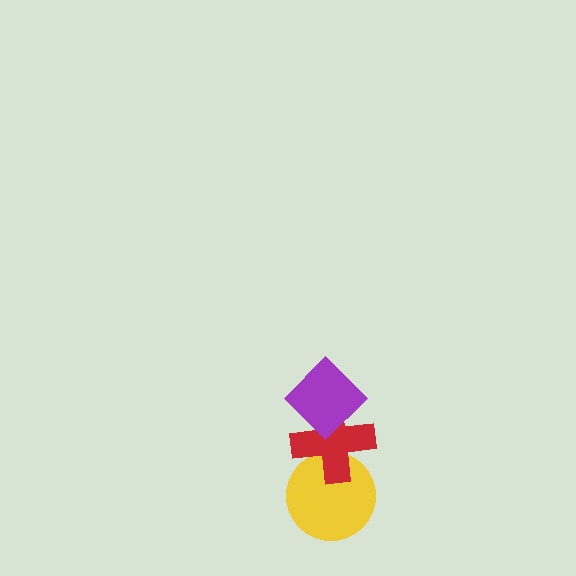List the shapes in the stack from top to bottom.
From top to bottom: the purple diamond, the red cross, the yellow circle.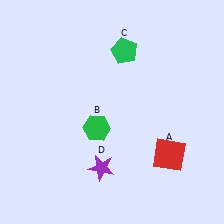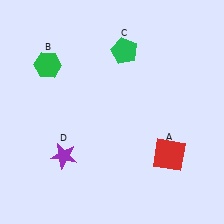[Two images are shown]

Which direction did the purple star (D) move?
The purple star (D) moved left.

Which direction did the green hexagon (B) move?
The green hexagon (B) moved up.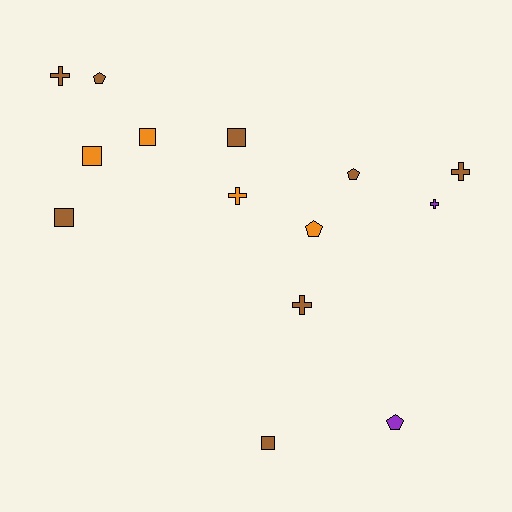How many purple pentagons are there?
There is 1 purple pentagon.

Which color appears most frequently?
Brown, with 8 objects.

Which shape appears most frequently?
Square, with 5 objects.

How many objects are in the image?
There are 14 objects.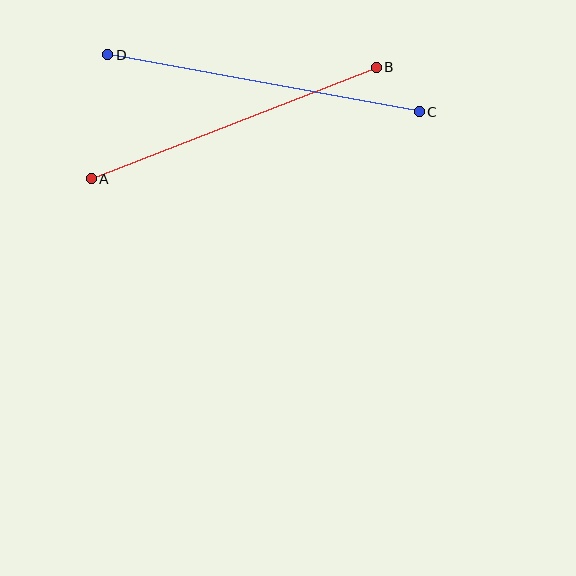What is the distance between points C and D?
The distance is approximately 317 pixels.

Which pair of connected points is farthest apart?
Points C and D are farthest apart.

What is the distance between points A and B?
The distance is approximately 306 pixels.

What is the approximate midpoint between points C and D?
The midpoint is at approximately (263, 83) pixels.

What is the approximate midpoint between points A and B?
The midpoint is at approximately (234, 123) pixels.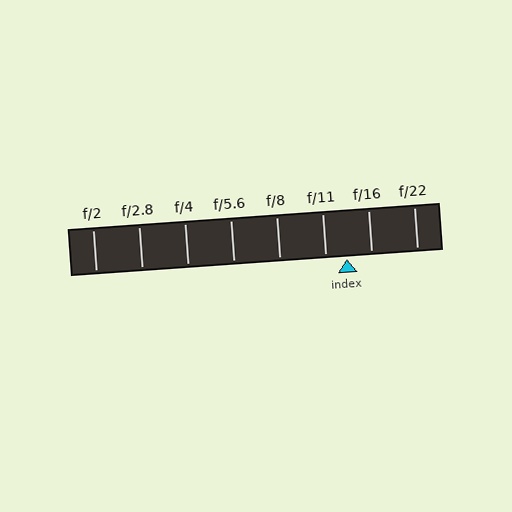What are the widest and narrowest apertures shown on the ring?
The widest aperture shown is f/2 and the narrowest is f/22.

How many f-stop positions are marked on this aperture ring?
There are 8 f-stop positions marked.